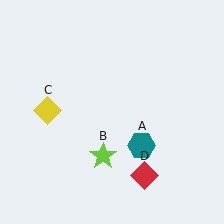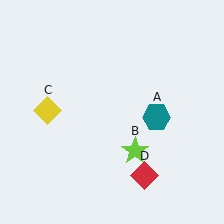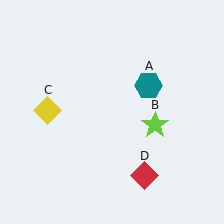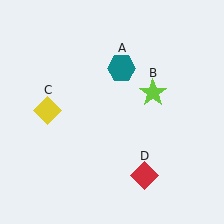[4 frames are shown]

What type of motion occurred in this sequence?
The teal hexagon (object A), lime star (object B) rotated counterclockwise around the center of the scene.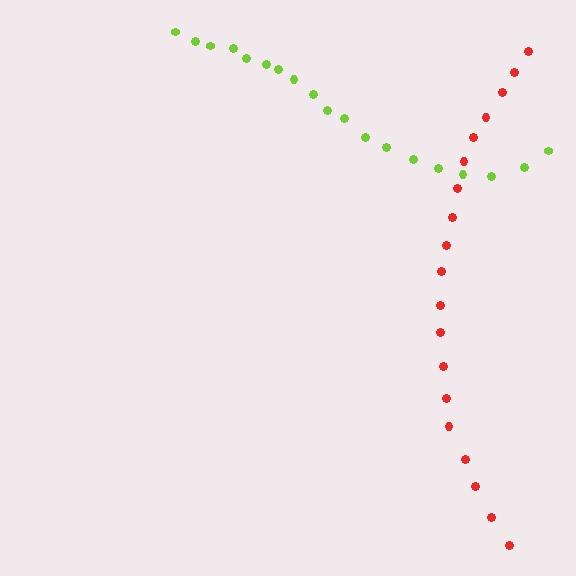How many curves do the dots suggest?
There are 2 distinct paths.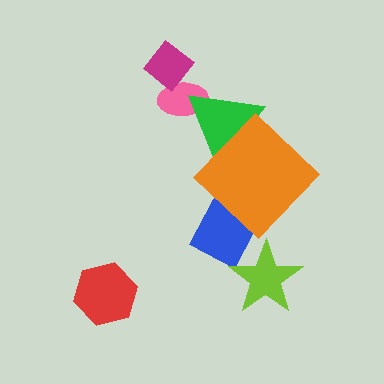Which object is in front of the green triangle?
The orange diamond is in front of the green triangle.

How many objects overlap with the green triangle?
2 objects overlap with the green triangle.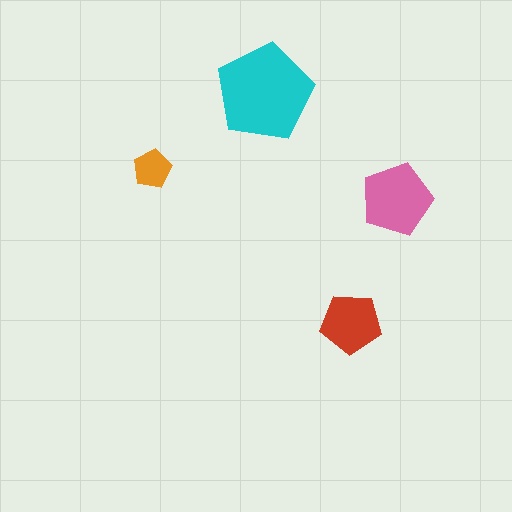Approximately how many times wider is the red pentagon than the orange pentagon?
About 1.5 times wider.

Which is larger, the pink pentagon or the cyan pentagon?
The cyan one.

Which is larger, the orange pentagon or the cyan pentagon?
The cyan one.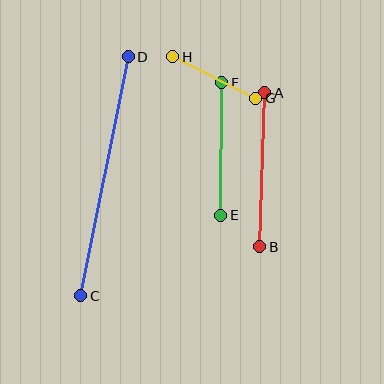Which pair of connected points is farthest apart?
Points C and D are farthest apart.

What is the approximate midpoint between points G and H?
The midpoint is at approximately (214, 78) pixels.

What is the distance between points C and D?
The distance is approximately 244 pixels.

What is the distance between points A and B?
The distance is approximately 154 pixels.